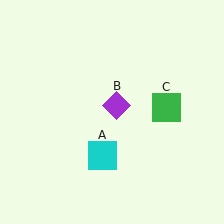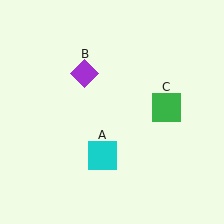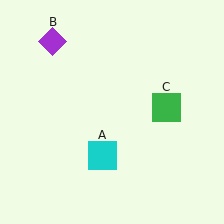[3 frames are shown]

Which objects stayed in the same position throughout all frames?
Cyan square (object A) and green square (object C) remained stationary.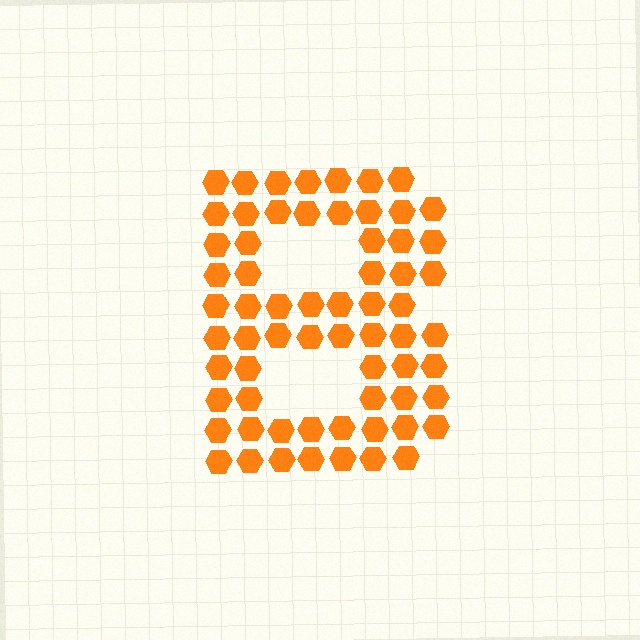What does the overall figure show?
The overall figure shows the letter B.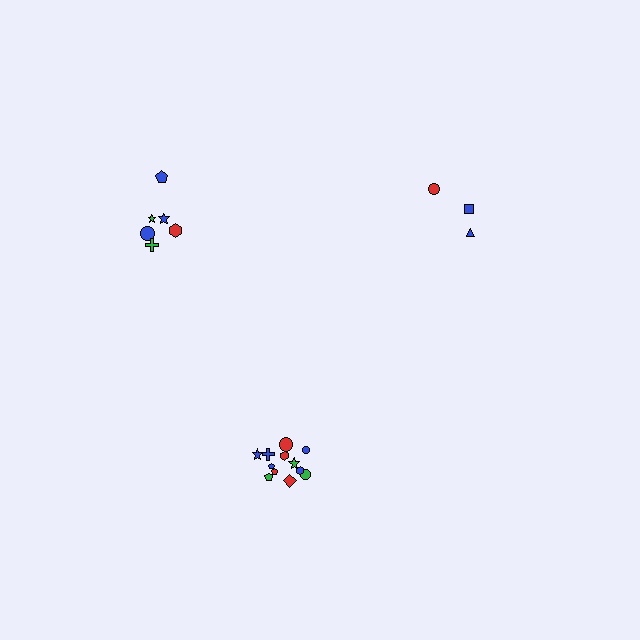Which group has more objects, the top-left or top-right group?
The top-left group.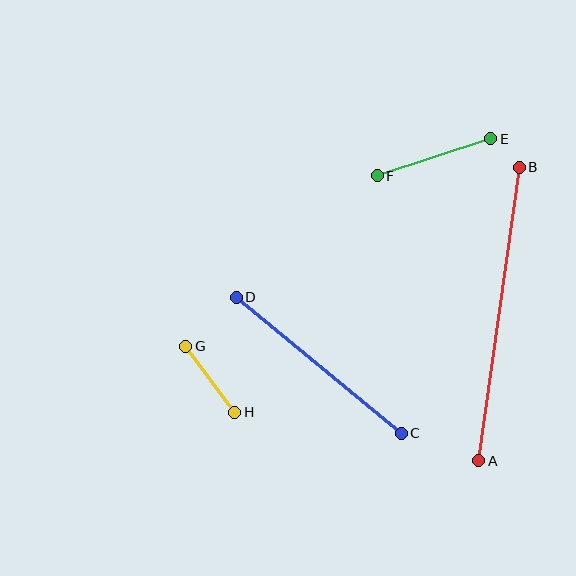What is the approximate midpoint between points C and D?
The midpoint is at approximately (319, 365) pixels.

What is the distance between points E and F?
The distance is approximately 119 pixels.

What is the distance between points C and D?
The distance is approximately 214 pixels.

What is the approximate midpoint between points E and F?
The midpoint is at approximately (434, 157) pixels.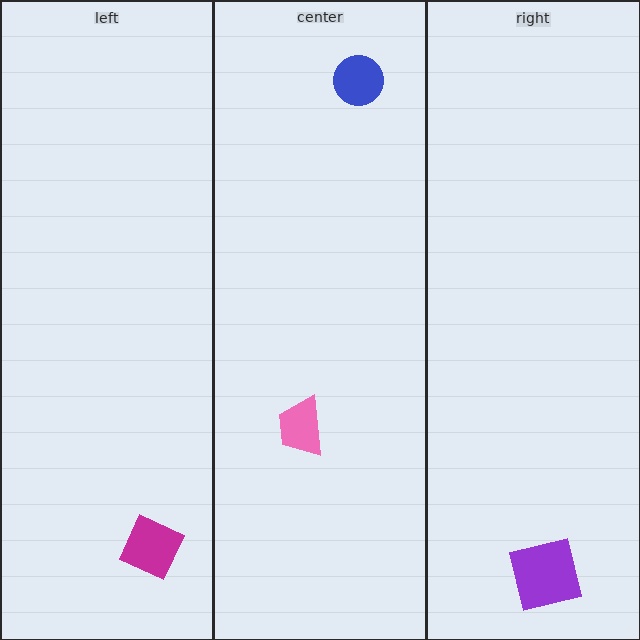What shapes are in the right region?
The purple square.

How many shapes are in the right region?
1.